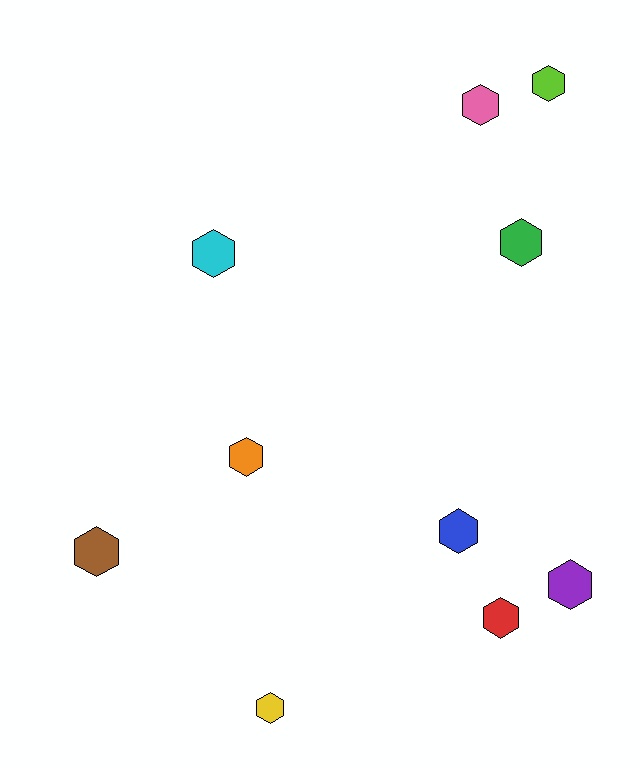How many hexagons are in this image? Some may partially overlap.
There are 10 hexagons.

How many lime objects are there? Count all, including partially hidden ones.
There is 1 lime object.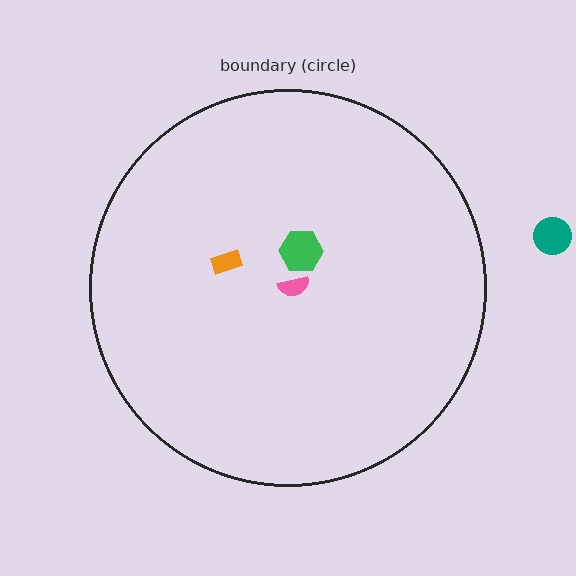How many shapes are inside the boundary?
3 inside, 1 outside.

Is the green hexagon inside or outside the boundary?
Inside.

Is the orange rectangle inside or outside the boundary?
Inside.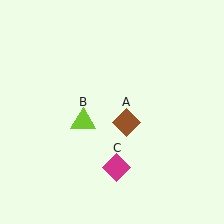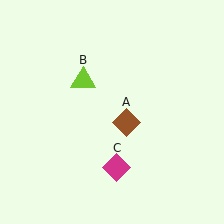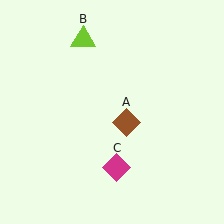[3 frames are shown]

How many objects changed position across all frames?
1 object changed position: lime triangle (object B).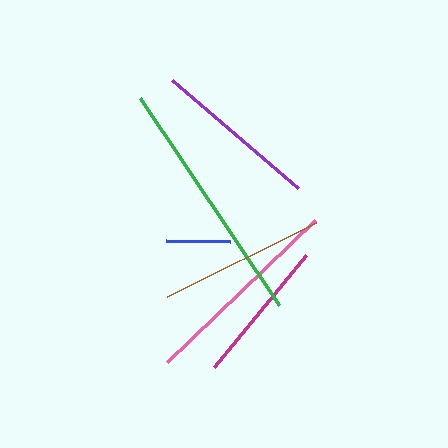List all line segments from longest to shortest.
From longest to shortest: green, pink, brown, purple, magenta, blue.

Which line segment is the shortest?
The blue line is the shortest at approximately 64 pixels.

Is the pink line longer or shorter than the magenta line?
The pink line is longer than the magenta line.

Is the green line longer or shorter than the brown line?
The green line is longer than the brown line.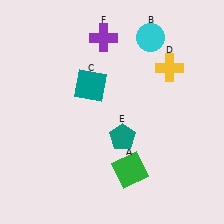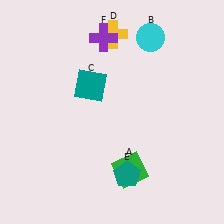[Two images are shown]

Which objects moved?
The objects that moved are: the yellow cross (D), the teal pentagon (E).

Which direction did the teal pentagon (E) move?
The teal pentagon (E) moved down.